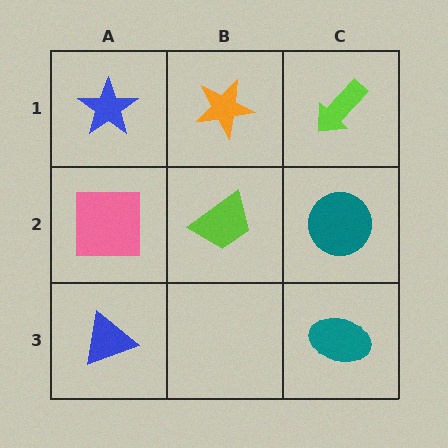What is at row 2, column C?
A teal circle.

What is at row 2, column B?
A lime trapezoid.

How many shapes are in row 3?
2 shapes.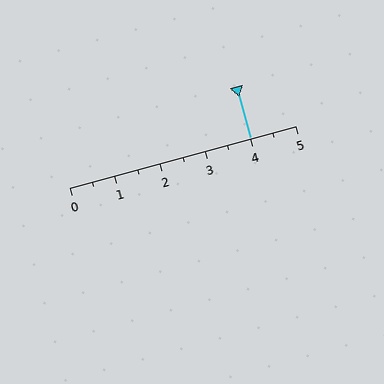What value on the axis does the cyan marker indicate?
The marker indicates approximately 4.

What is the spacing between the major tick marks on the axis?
The major ticks are spaced 1 apart.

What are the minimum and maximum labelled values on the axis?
The axis runs from 0 to 5.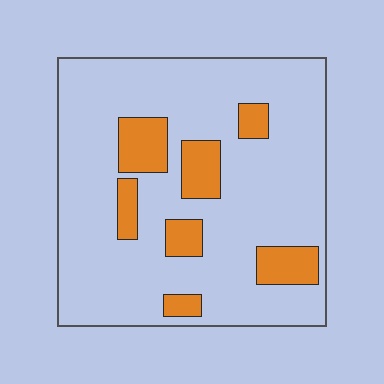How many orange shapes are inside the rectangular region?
7.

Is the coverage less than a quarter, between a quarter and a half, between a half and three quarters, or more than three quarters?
Less than a quarter.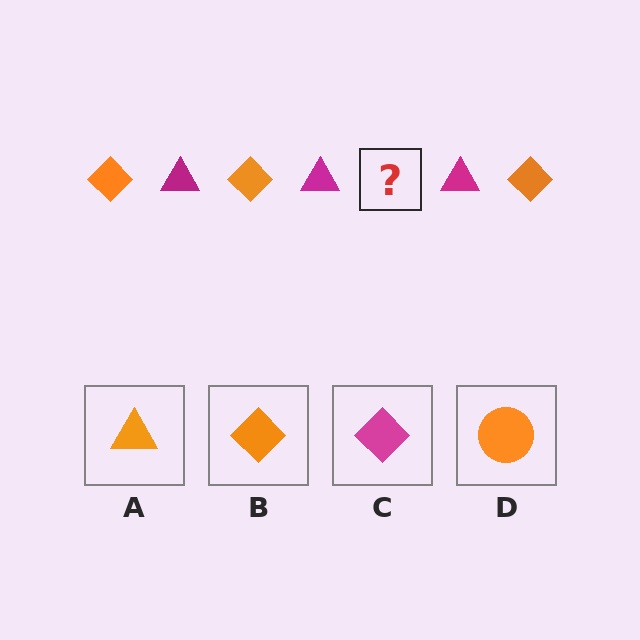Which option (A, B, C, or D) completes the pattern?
B.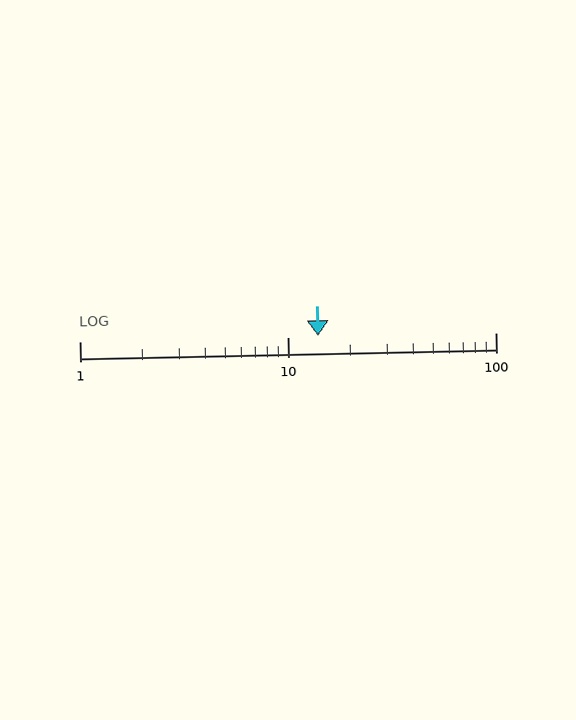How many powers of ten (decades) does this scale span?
The scale spans 2 decades, from 1 to 100.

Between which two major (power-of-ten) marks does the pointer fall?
The pointer is between 10 and 100.